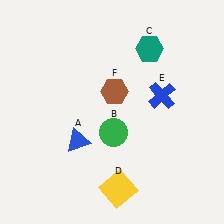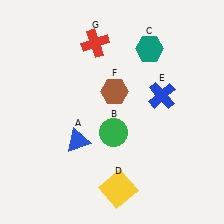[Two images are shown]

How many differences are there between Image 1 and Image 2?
There is 1 difference between the two images.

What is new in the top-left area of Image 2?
A red cross (G) was added in the top-left area of Image 2.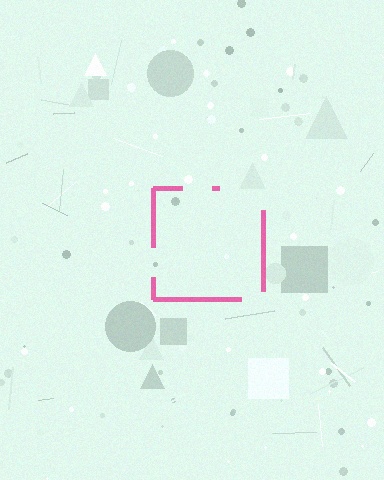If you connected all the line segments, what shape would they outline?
They would outline a square.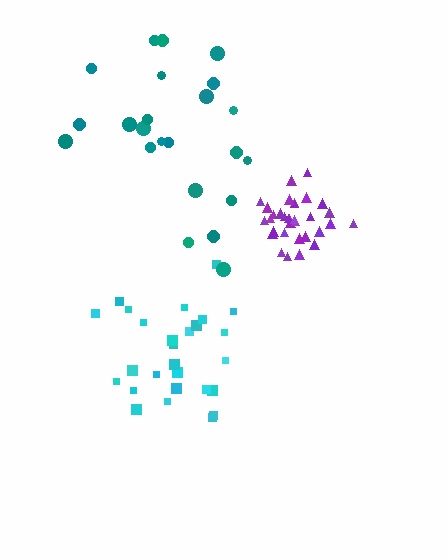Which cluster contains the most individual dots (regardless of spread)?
Purple (33).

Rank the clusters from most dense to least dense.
purple, cyan, teal.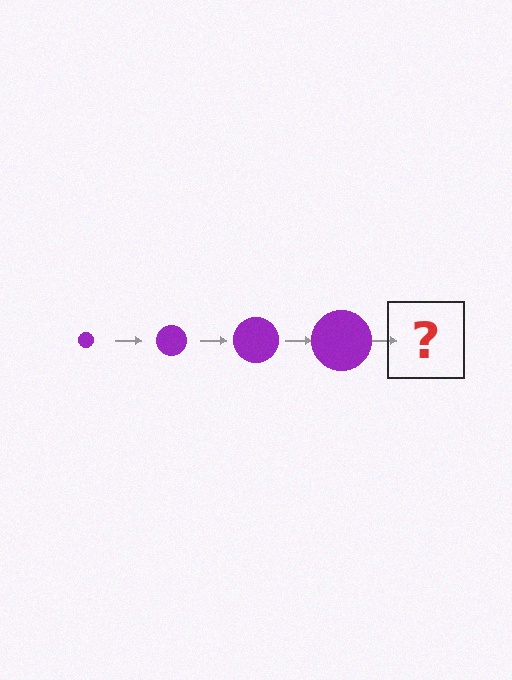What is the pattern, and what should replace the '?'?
The pattern is that the circle gets progressively larger each step. The '?' should be a purple circle, larger than the previous one.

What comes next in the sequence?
The next element should be a purple circle, larger than the previous one.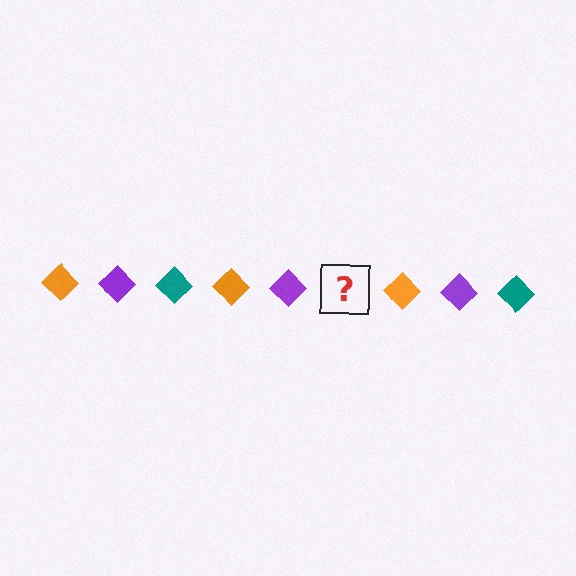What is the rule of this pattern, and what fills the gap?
The rule is that the pattern cycles through orange, purple, teal diamonds. The gap should be filled with a teal diamond.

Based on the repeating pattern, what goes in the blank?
The blank should be a teal diamond.